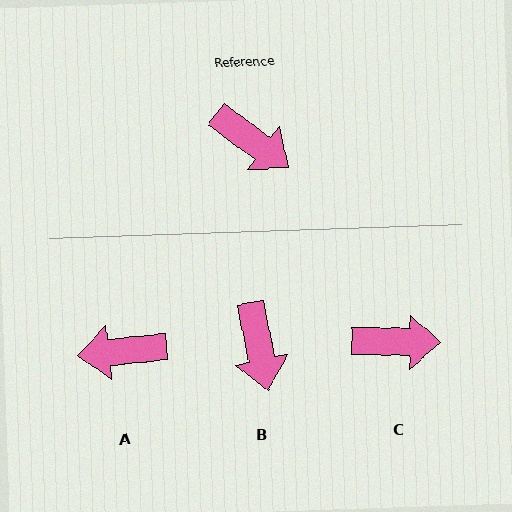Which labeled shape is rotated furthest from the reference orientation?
A, about 138 degrees away.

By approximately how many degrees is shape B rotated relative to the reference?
Approximately 42 degrees clockwise.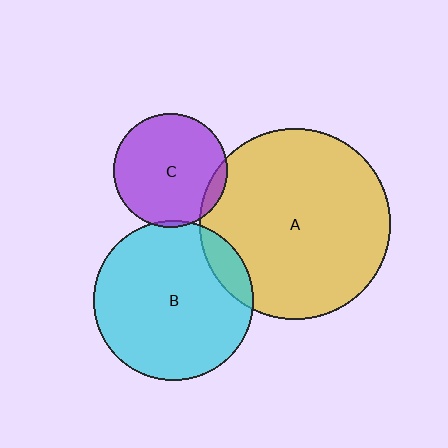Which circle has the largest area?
Circle A (yellow).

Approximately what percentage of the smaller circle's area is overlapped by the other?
Approximately 10%.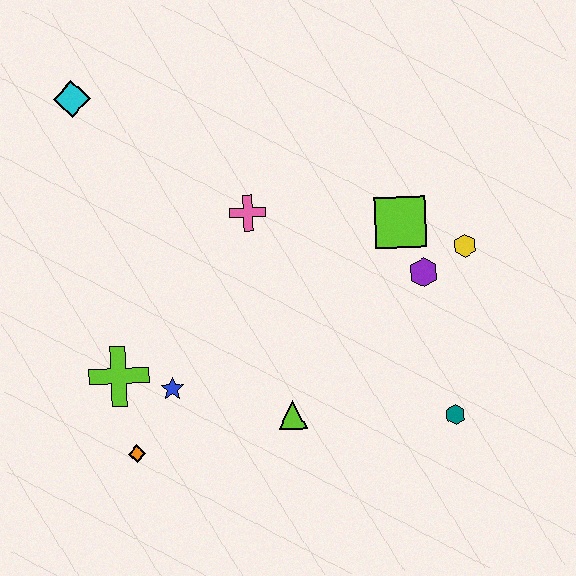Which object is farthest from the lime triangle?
The cyan diamond is farthest from the lime triangle.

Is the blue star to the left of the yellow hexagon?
Yes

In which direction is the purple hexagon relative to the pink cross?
The purple hexagon is to the right of the pink cross.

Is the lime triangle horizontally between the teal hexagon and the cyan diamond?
Yes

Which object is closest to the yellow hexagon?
The purple hexagon is closest to the yellow hexagon.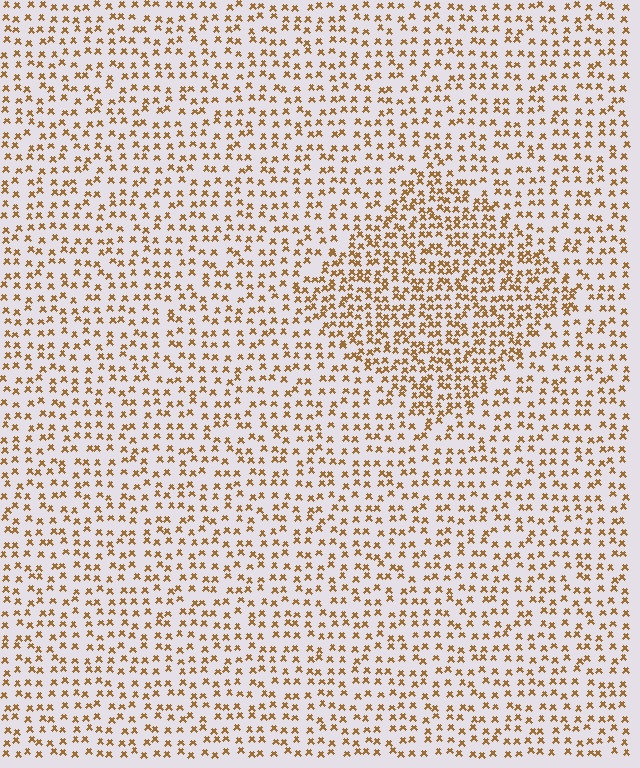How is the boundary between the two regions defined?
The boundary is defined by a change in element density (approximately 1.7x ratio). All elements are the same color, size, and shape.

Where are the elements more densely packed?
The elements are more densely packed inside the diamond boundary.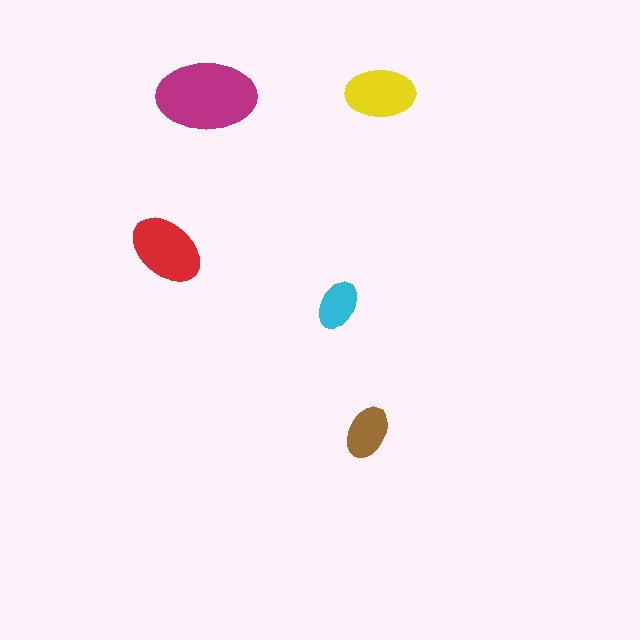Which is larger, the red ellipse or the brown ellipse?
The red one.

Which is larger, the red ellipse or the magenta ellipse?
The magenta one.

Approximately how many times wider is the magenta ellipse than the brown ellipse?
About 2 times wider.